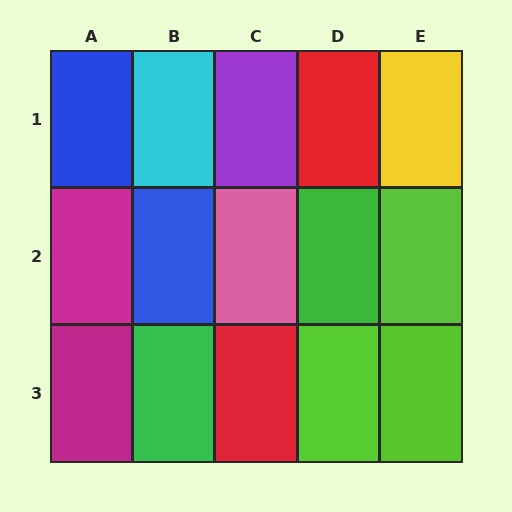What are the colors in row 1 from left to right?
Blue, cyan, purple, red, yellow.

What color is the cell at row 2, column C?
Pink.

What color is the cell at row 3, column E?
Lime.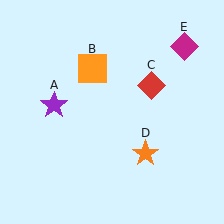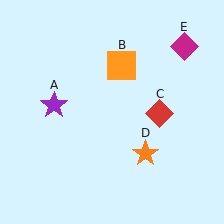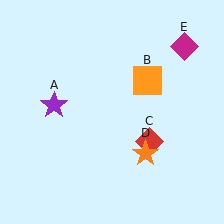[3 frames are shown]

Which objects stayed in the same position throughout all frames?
Purple star (object A) and orange star (object D) and magenta diamond (object E) remained stationary.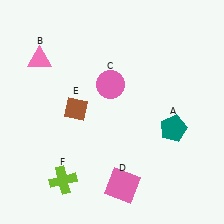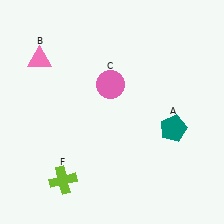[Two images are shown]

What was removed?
The brown diamond (E), the pink square (D) were removed in Image 2.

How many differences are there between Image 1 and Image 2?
There are 2 differences between the two images.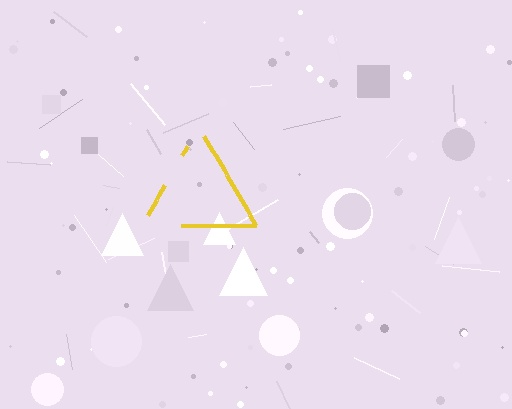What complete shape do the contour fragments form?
The contour fragments form a triangle.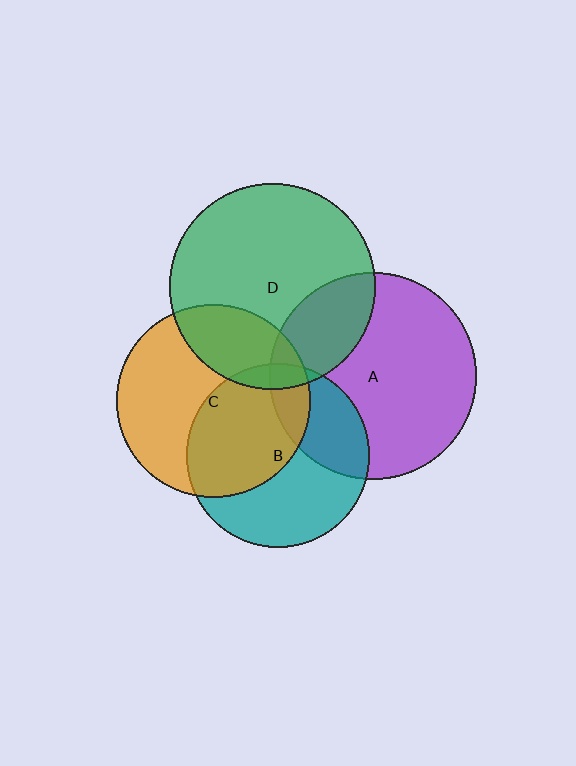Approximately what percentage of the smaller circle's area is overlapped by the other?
Approximately 45%.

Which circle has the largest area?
Circle A (purple).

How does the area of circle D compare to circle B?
Approximately 1.3 times.